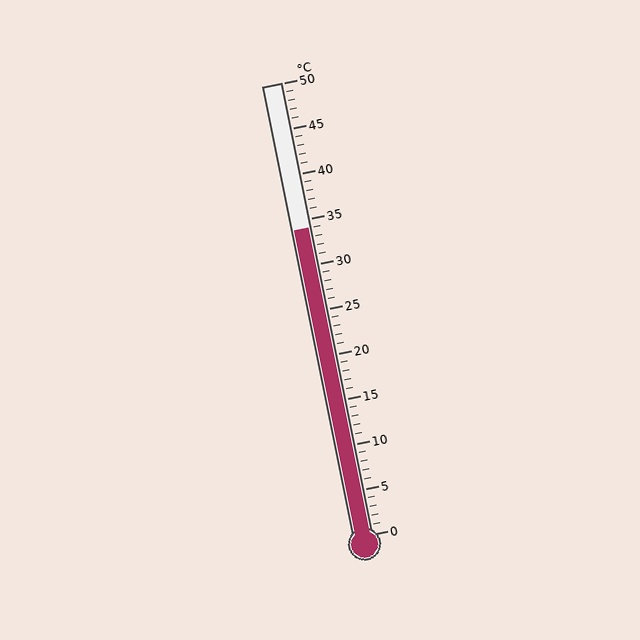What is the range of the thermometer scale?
The thermometer scale ranges from 0°C to 50°C.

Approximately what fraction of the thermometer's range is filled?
The thermometer is filled to approximately 70% of its range.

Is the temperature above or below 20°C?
The temperature is above 20°C.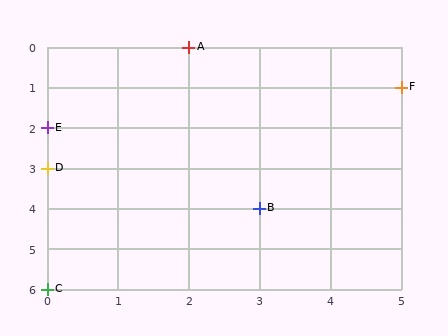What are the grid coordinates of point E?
Point E is at grid coordinates (0, 2).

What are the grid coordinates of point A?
Point A is at grid coordinates (2, 0).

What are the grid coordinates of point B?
Point B is at grid coordinates (3, 4).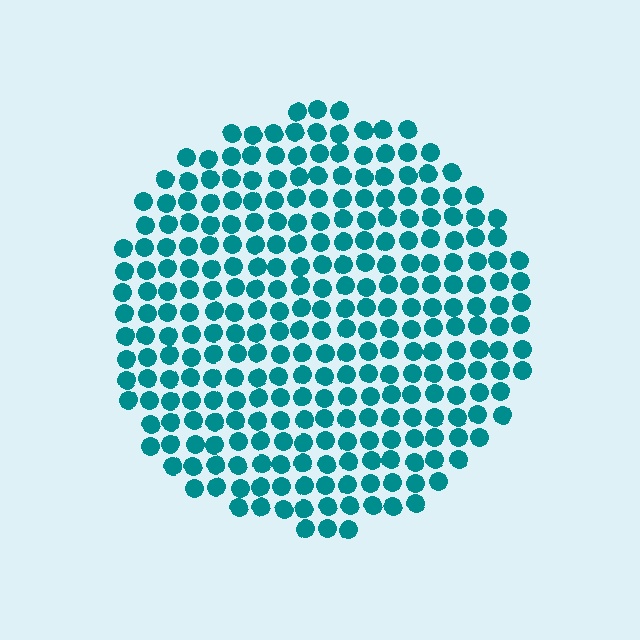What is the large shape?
The large shape is a circle.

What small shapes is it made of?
It is made of small circles.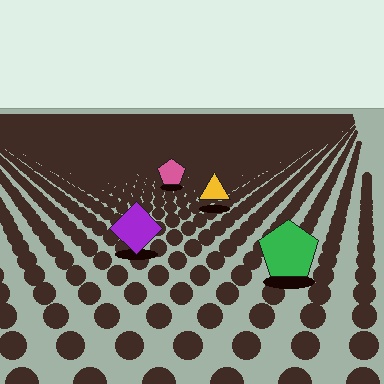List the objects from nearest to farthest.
From nearest to farthest: the green pentagon, the purple diamond, the yellow triangle, the pink pentagon.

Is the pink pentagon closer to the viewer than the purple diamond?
No. The purple diamond is closer — you can tell from the texture gradient: the ground texture is coarser near it.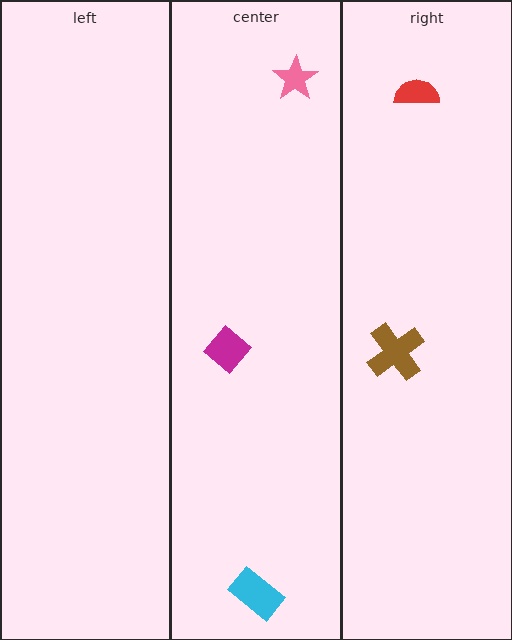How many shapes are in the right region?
2.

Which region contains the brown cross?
The right region.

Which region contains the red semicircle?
The right region.